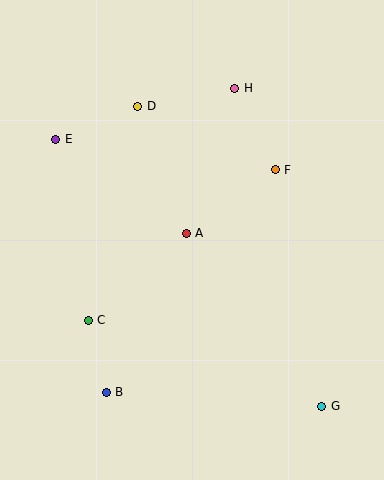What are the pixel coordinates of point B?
Point B is at (106, 393).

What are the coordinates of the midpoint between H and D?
The midpoint between H and D is at (186, 97).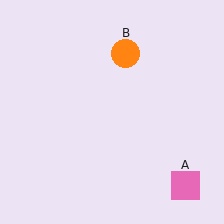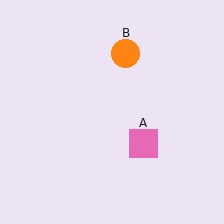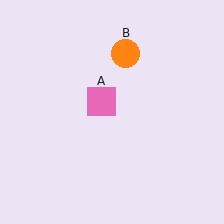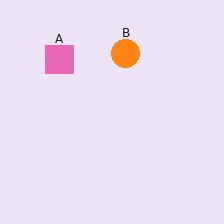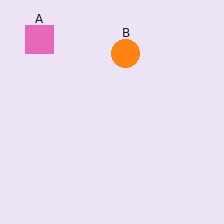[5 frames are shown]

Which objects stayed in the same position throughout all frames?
Orange circle (object B) remained stationary.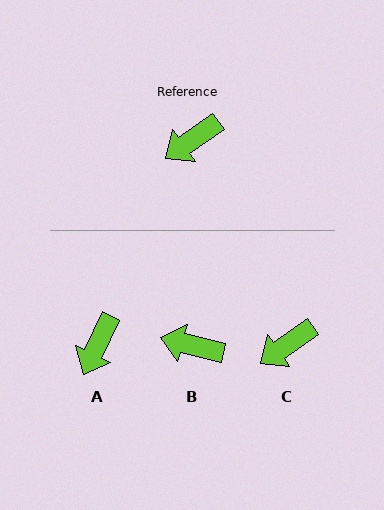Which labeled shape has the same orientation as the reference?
C.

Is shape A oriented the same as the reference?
No, it is off by about 30 degrees.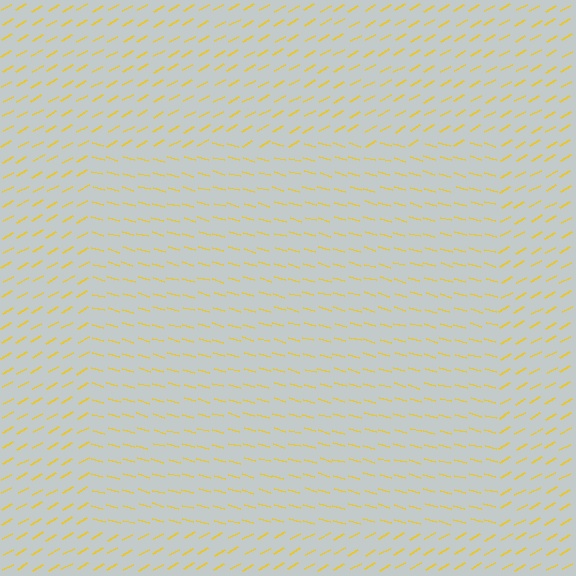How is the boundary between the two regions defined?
The boundary is defined purely by a change in line orientation (approximately 45 degrees difference). All lines are the same color and thickness.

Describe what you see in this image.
The image is filled with small yellow line segments. A rectangle region in the image has lines oriented differently from the surrounding lines, creating a visible texture boundary.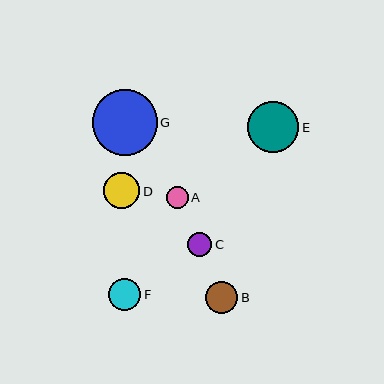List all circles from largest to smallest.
From largest to smallest: G, E, D, B, F, C, A.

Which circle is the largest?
Circle G is the largest with a size of approximately 65 pixels.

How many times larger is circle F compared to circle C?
Circle F is approximately 1.3 times the size of circle C.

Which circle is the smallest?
Circle A is the smallest with a size of approximately 22 pixels.